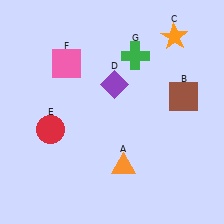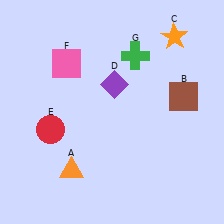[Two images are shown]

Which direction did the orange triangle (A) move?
The orange triangle (A) moved left.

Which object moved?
The orange triangle (A) moved left.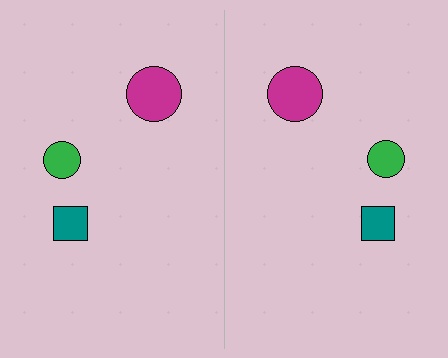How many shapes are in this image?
There are 6 shapes in this image.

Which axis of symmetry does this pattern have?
The pattern has a vertical axis of symmetry running through the center of the image.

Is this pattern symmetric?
Yes, this pattern has bilateral (reflection) symmetry.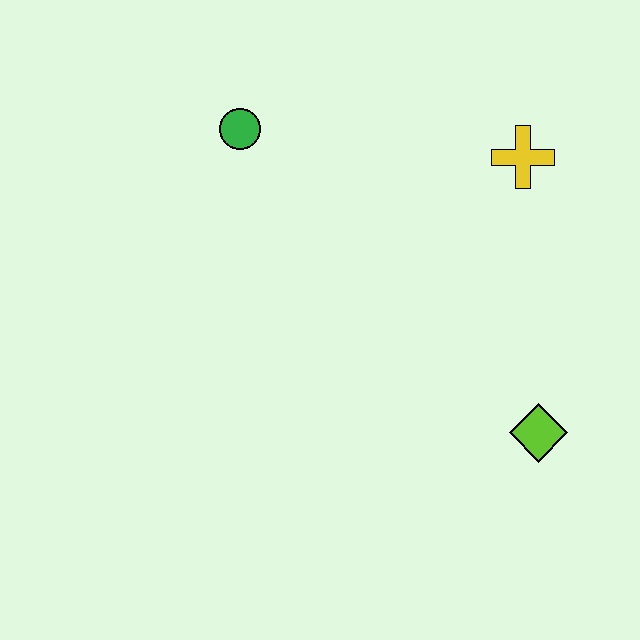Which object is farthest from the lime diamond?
The green circle is farthest from the lime diamond.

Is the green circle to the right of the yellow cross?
No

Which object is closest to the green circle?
The yellow cross is closest to the green circle.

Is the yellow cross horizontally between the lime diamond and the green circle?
Yes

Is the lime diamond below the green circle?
Yes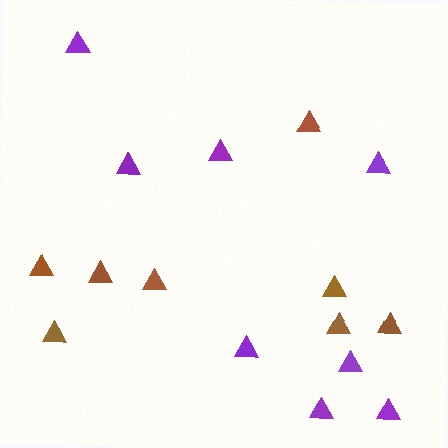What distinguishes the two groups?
There are 2 groups: one group of purple triangles (8) and one group of brown triangles (8).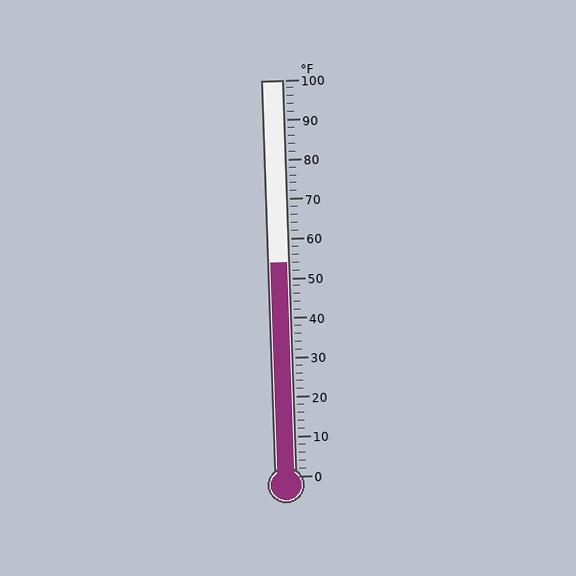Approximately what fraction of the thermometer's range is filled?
The thermometer is filled to approximately 55% of its range.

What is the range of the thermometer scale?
The thermometer scale ranges from 0°F to 100°F.